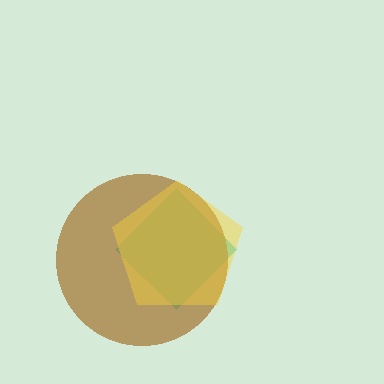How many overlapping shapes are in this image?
There are 3 overlapping shapes in the image.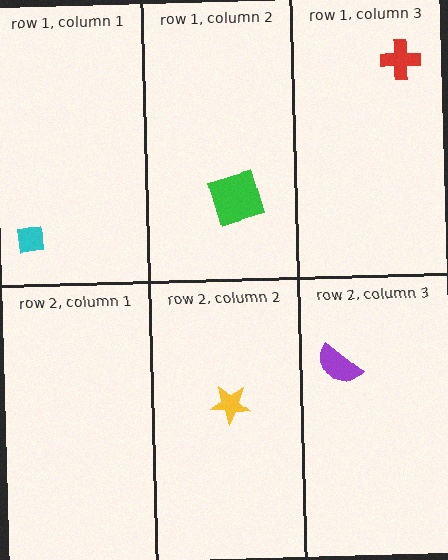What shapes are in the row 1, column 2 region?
The green square.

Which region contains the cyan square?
The row 1, column 1 region.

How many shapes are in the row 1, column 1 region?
1.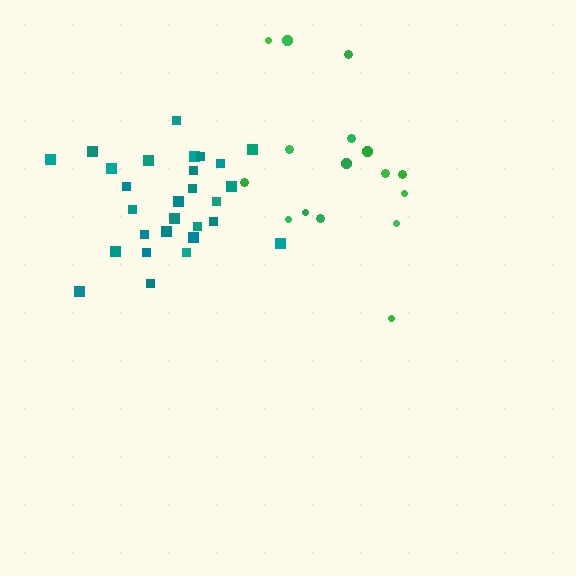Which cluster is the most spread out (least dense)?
Green.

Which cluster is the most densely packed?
Teal.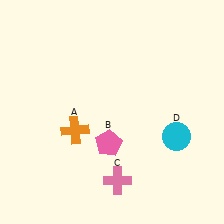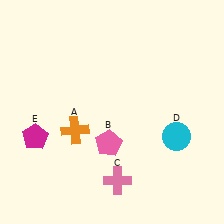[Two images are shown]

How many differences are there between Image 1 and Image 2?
There is 1 difference between the two images.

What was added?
A magenta pentagon (E) was added in Image 2.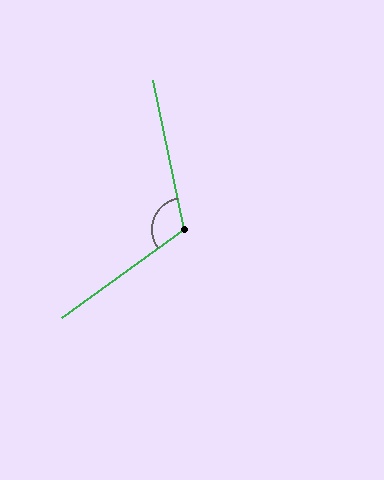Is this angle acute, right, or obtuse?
It is obtuse.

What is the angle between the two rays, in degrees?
Approximately 114 degrees.